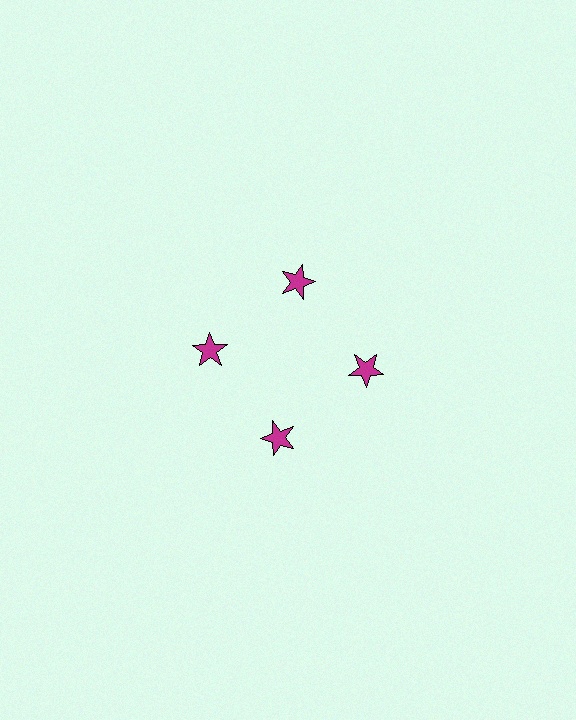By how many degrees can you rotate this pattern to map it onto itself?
The pattern maps onto itself every 90 degrees of rotation.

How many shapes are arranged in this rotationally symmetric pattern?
There are 4 shapes, arranged in 4 groups of 1.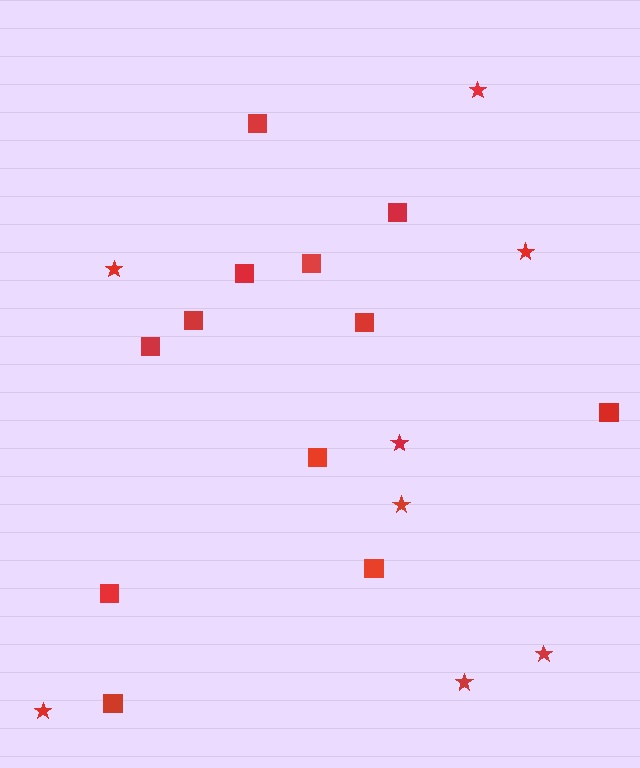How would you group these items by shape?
There are 2 groups: one group of squares (12) and one group of stars (8).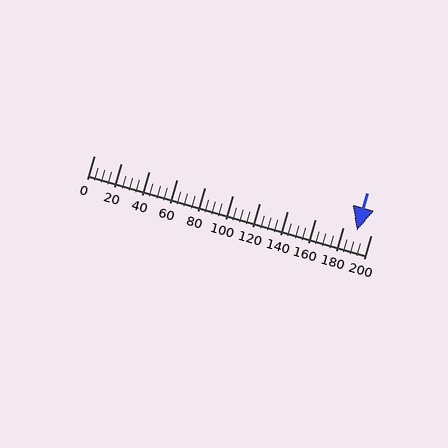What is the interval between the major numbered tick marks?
The major tick marks are spaced 20 units apart.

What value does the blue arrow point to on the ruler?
The blue arrow points to approximately 190.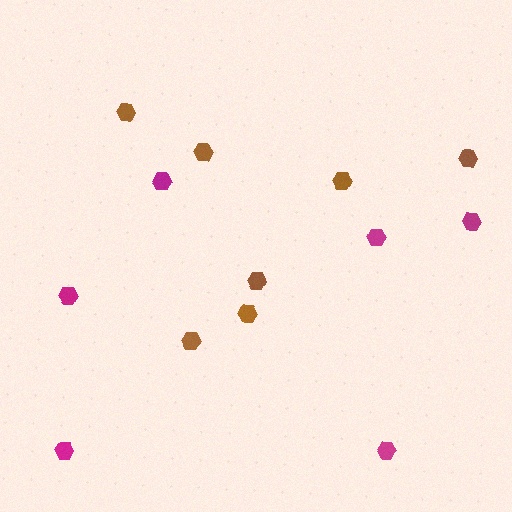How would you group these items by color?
There are 2 groups: one group of brown hexagons (7) and one group of magenta hexagons (6).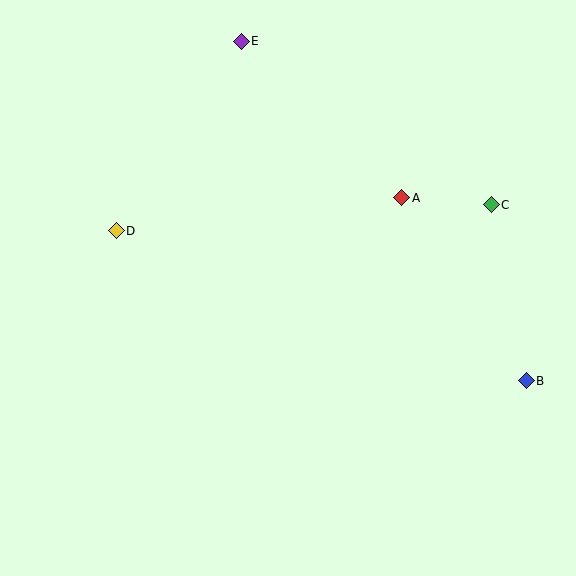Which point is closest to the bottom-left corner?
Point D is closest to the bottom-left corner.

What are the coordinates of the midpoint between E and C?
The midpoint between E and C is at (366, 123).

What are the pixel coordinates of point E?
Point E is at (241, 41).